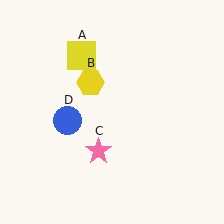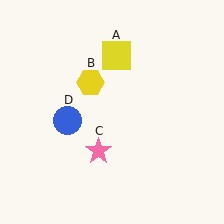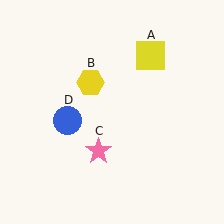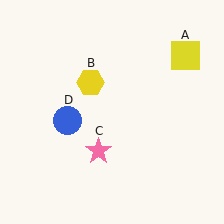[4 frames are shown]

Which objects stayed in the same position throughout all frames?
Yellow hexagon (object B) and pink star (object C) and blue circle (object D) remained stationary.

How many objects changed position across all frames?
1 object changed position: yellow square (object A).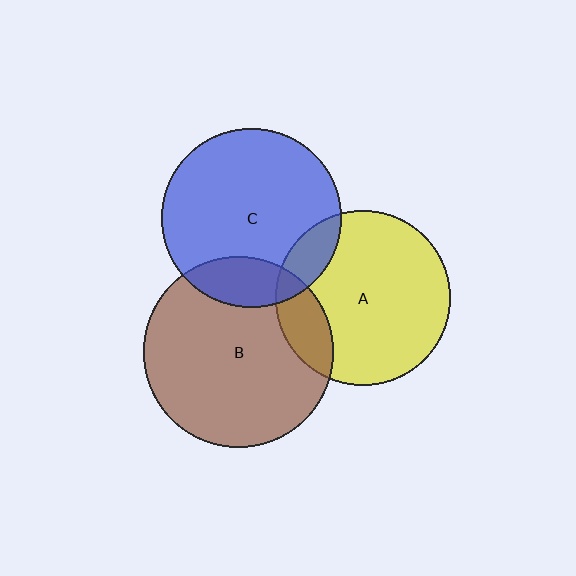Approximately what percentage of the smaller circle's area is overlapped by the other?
Approximately 15%.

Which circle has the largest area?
Circle B (brown).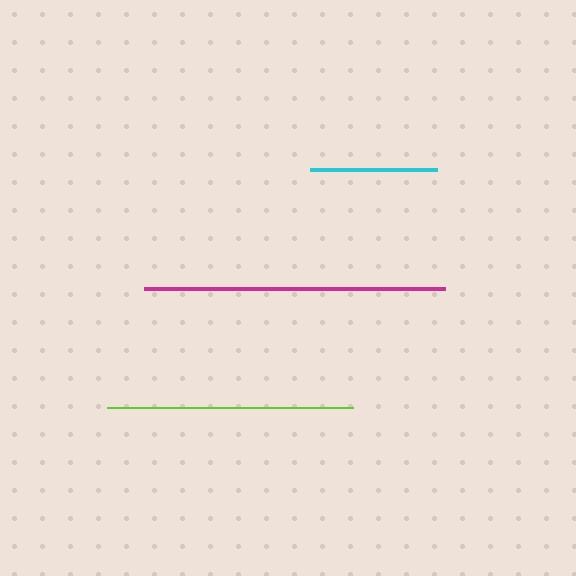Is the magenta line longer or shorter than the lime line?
The magenta line is longer than the lime line.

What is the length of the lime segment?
The lime segment is approximately 245 pixels long.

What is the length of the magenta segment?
The magenta segment is approximately 301 pixels long.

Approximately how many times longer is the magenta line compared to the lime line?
The magenta line is approximately 1.2 times the length of the lime line.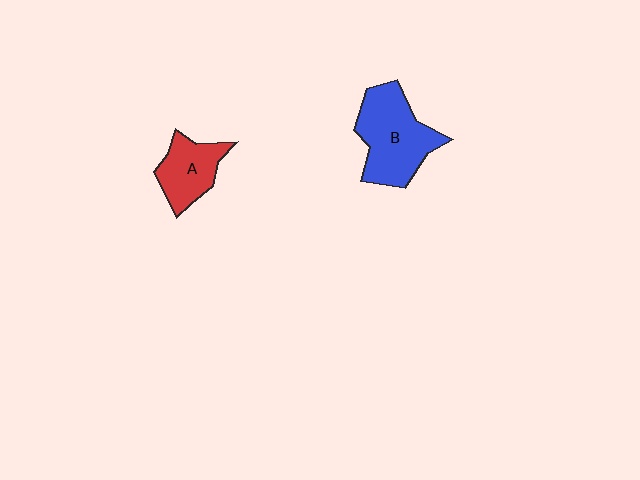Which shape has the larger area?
Shape B (blue).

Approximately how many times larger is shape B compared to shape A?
Approximately 1.6 times.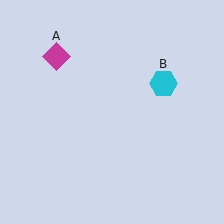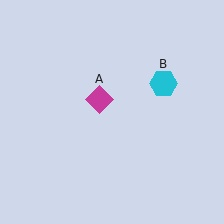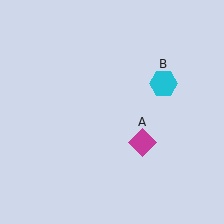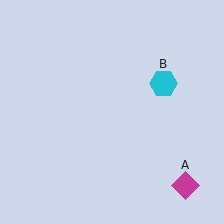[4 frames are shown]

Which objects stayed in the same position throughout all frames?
Cyan hexagon (object B) remained stationary.